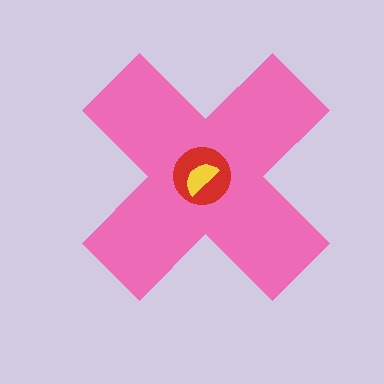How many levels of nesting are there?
3.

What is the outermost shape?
The pink cross.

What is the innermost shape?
The yellow semicircle.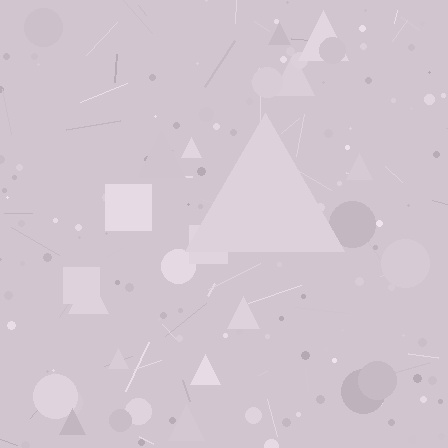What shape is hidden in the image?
A triangle is hidden in the image.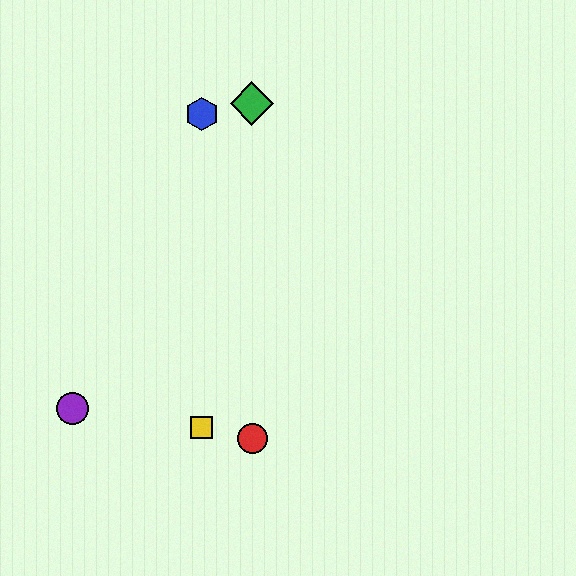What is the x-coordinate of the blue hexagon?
The blue hexagon is at x≈202.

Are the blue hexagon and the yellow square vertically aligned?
Yes, both are at x≈202.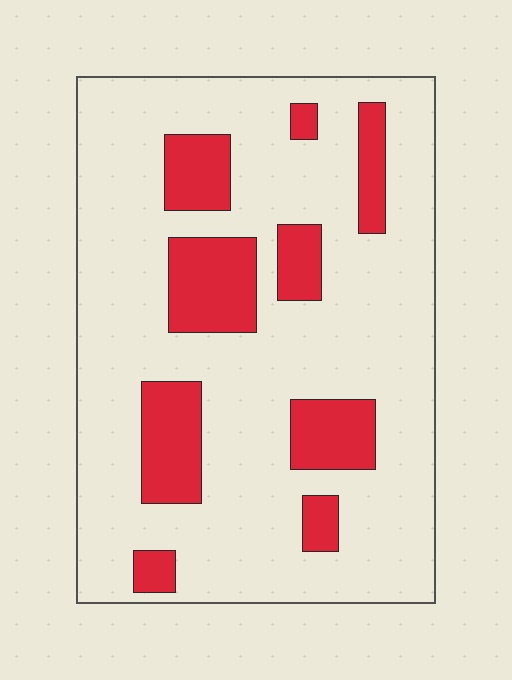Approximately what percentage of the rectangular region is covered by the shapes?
Approximately 20%.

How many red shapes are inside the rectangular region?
9.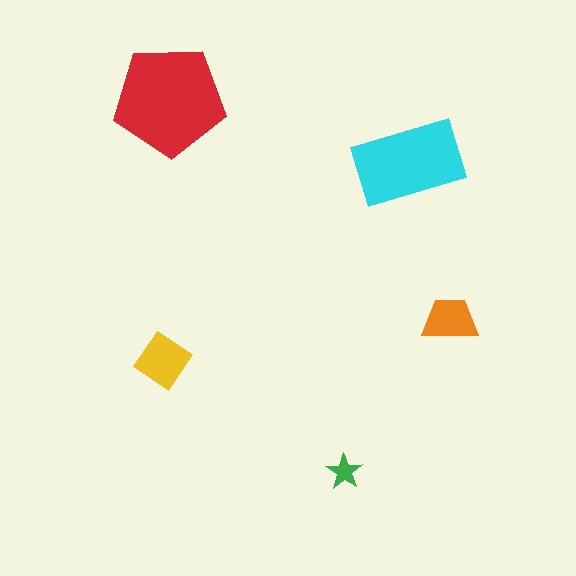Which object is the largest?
The red pentagon.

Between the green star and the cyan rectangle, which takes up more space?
The cyan rectangle.